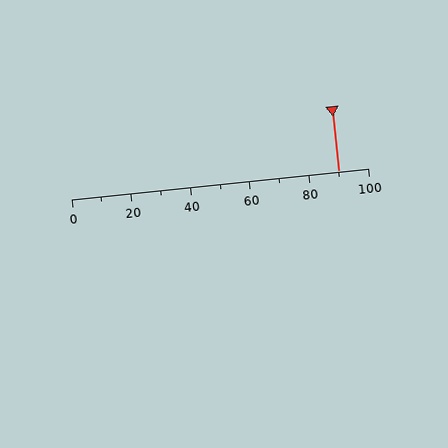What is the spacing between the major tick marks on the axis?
The major ticks are spaced 20 apart.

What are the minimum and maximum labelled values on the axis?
The axis runs from 0 to 100.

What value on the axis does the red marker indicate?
The marker indicates approximately 90.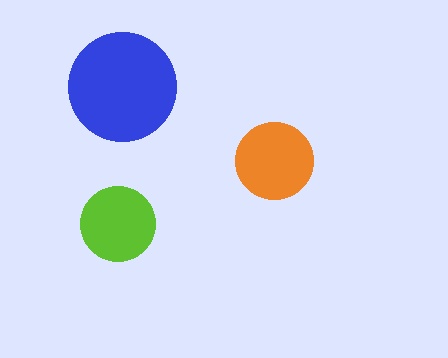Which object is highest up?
The blue circle is topmost.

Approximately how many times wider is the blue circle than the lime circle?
About 1.5 times wider.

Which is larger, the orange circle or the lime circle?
The orange one.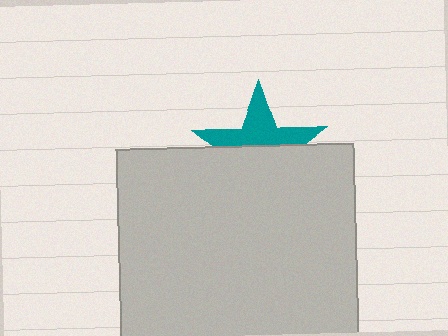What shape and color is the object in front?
The object in front is a light gray square.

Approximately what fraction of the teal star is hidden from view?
Roughly 55% of the teal star is hidden behind the light gray square.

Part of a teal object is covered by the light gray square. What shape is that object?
It is a star.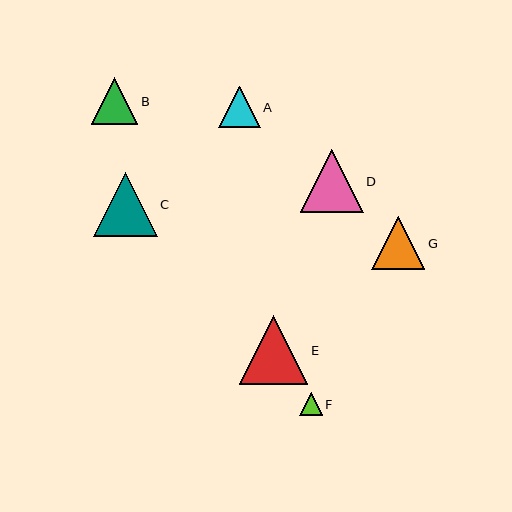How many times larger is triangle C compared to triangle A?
Triangle C is approximately 1.5 times the size of triangle A.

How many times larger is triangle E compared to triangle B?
Triangle E is approximately 1.5 times the size of triangle B.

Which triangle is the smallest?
Triangle F is the smallest with a size of approximately 22 pixels.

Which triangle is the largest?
Triangle E is the largest with a size of approximately 68 pixels.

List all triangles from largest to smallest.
From largest to smallest: E, C, D, G, B, A, F.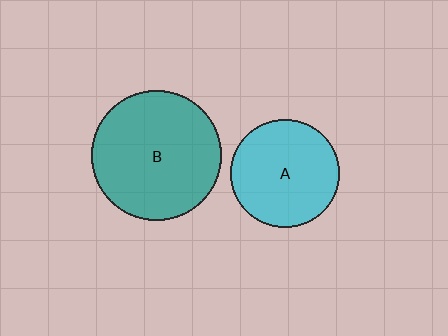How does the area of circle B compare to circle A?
Approximately 1.4 times.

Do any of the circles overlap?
No, none of the circles overlap.